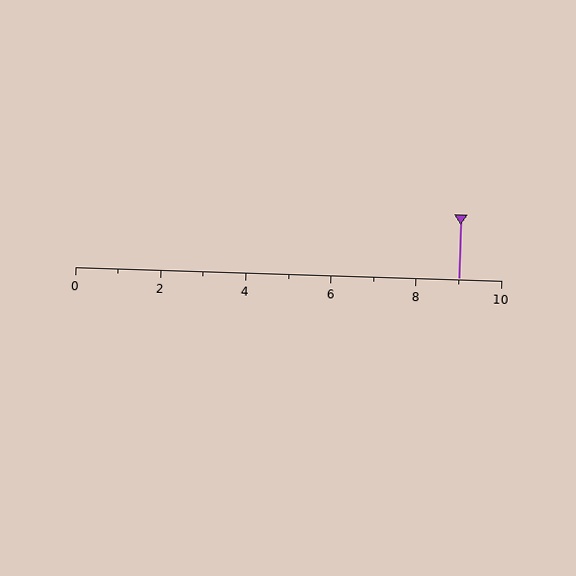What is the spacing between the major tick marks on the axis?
The major ticks are spaced 2 apart.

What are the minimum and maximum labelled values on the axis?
The axis runs from 0 to 10.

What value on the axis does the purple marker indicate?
The marker indicates approximately 9.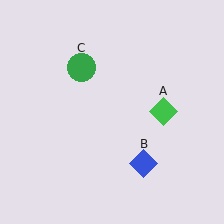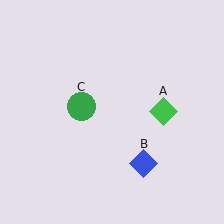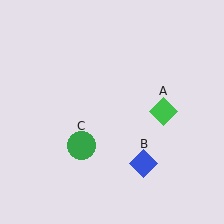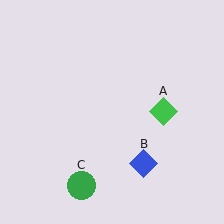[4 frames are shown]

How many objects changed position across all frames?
1 object changed position: green circle (object C).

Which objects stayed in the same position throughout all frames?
Green diamond (object A) and blue diamond (object B) remained stationary.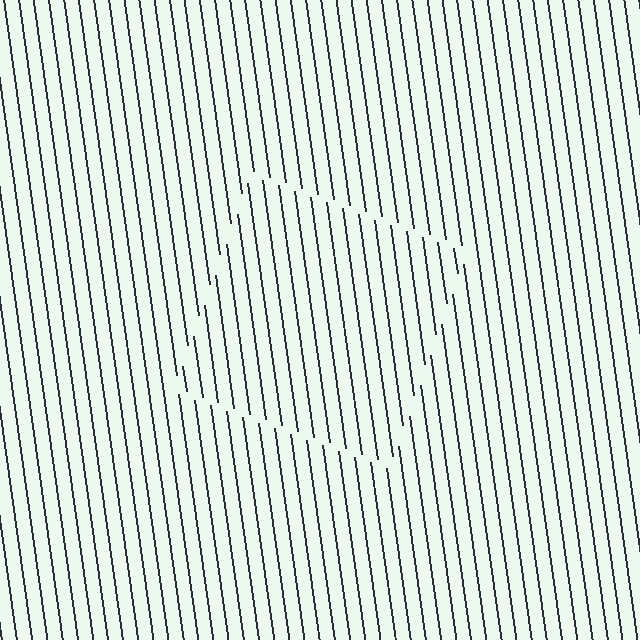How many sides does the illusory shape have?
4 sides — the line-ends trace a square.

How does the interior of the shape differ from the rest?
The interior of the shape contains the same grating, shifted by half a period — the contour is defined by the phase discontinuity where line-ends from the inner and outer gratings abut.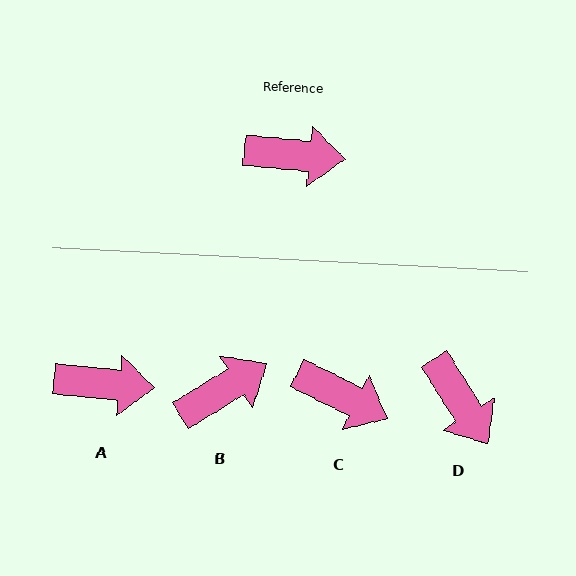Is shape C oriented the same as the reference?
No, it is off by about 21 degrees.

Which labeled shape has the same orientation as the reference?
A.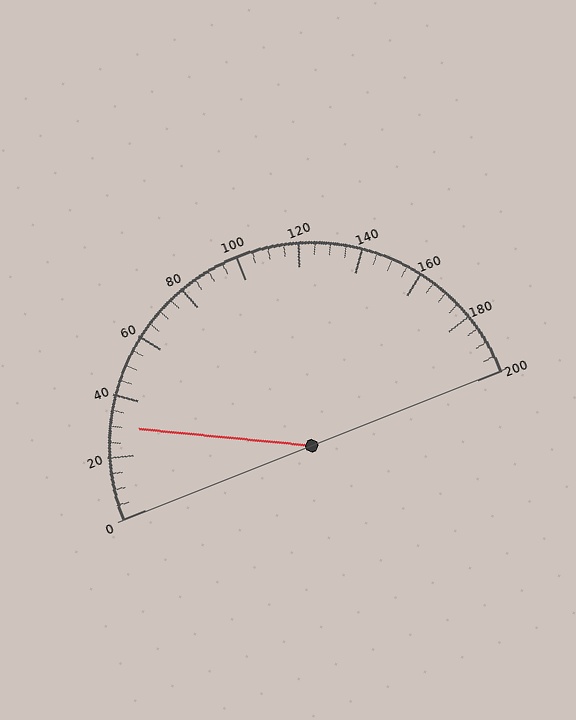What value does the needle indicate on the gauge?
The needle indicates approximately 30.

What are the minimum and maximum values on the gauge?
The gauge ranges from 0 to 200.